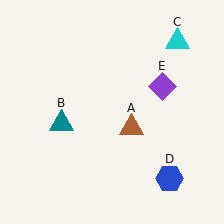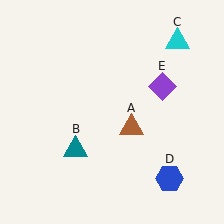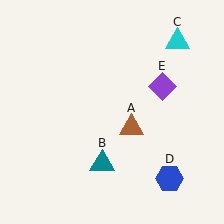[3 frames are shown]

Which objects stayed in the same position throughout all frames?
Brown triangle (object A) and cyan triangle (object C) and blue hexagon (object D) and purple diamond (object E) remained stationary.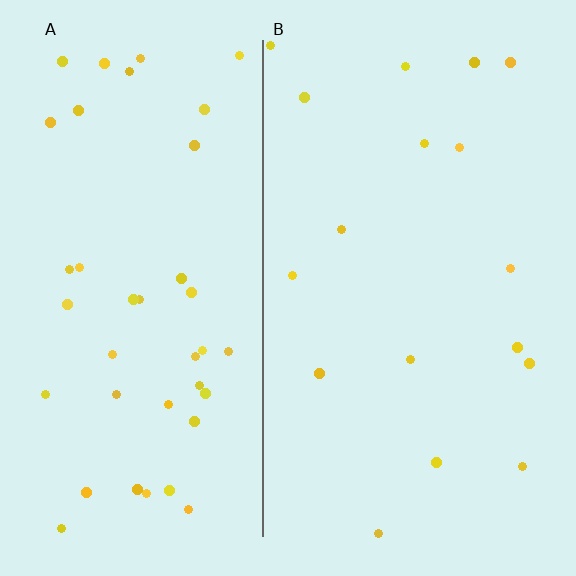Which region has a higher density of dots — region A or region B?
A (the left).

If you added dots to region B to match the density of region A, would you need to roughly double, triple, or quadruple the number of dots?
Approximately double.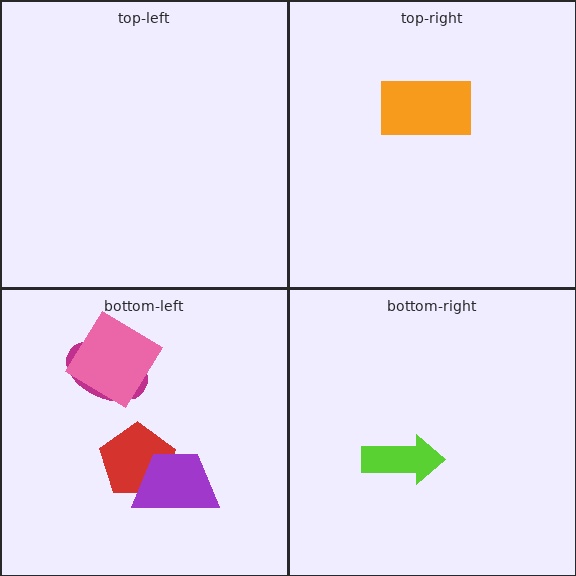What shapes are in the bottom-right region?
The lime arrow.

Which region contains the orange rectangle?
The top-right region.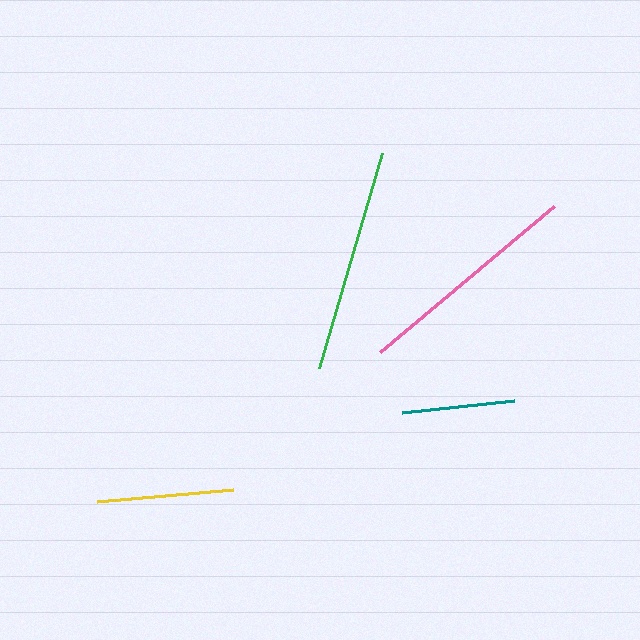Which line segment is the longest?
The pink line is the longest at approximately 227 pixels.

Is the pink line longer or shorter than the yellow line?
The pink line is longer than the yellow line.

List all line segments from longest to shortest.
From longest to shortest: pink, green, yellow, teal.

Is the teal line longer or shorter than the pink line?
The pink line is longer than the teal line.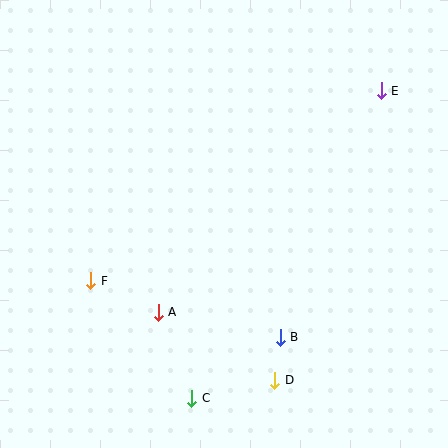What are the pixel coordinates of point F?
Point F is at (91, 281).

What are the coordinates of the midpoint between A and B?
The midpoint between A and B is at (219, 325).